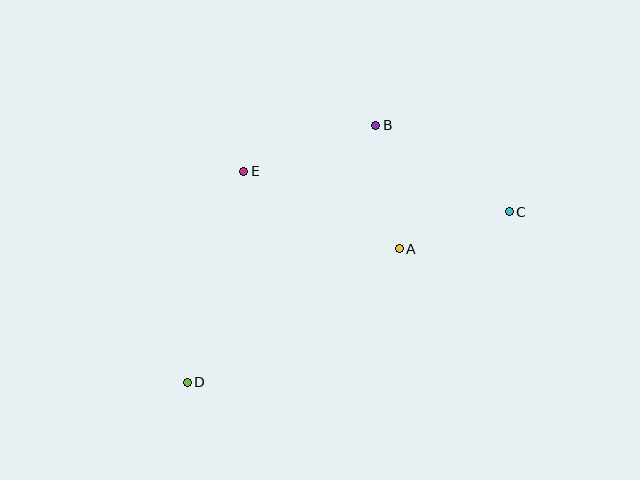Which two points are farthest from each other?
Points C and D are farthest from each other.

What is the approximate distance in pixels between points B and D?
The distance between B and D is approximately 319 pixels.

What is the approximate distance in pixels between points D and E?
The distance between D and E is approximately 218 pixels.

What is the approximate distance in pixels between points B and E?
The distance between B and E is approximately 140 pixels.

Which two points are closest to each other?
Points A and C are closest to each other.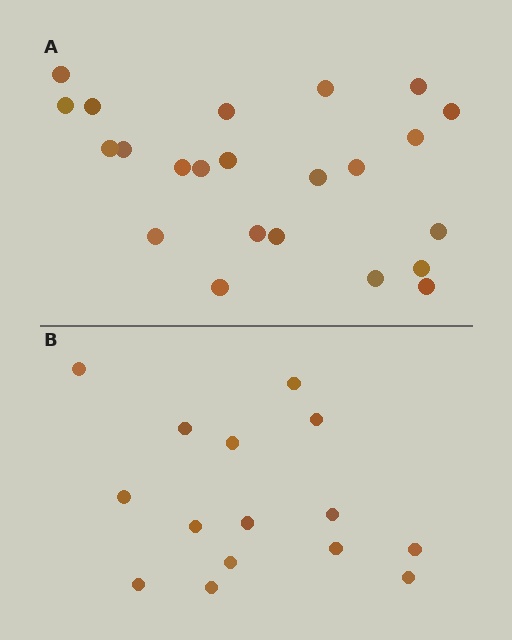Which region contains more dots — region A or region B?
Region A (the top region) has more dots.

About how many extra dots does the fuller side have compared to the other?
Region A has roughly 8 or so more dots than region B.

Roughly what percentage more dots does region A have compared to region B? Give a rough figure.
About 55% more.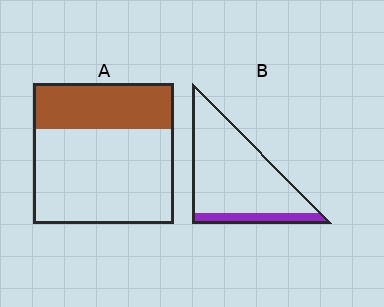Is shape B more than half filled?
No.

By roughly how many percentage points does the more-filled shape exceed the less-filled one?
By roughly 20 percentage points (A over B).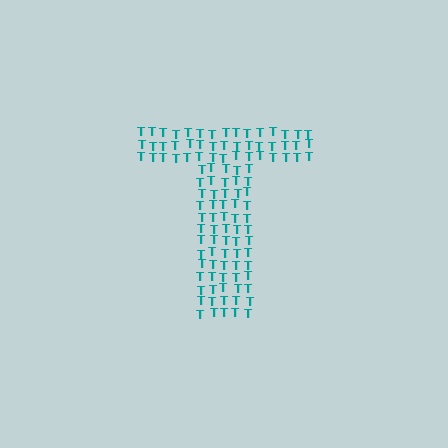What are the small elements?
The small elements are letter T's.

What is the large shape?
The large shape is the letter T.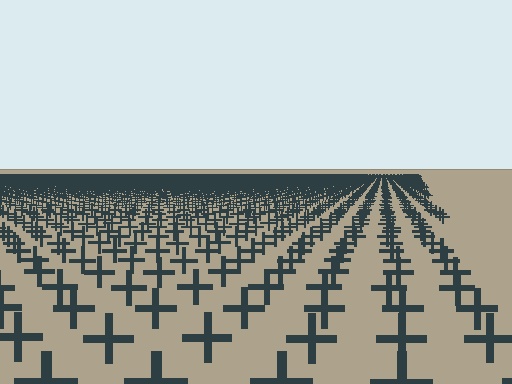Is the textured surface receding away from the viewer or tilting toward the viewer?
The surface is receding away from the viewer. Texture elements get smaller and denser toward the top.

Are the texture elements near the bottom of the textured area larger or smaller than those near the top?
Larger. Near the bottom, elements are closer to the viewer and appear at a bigger on-screen size.